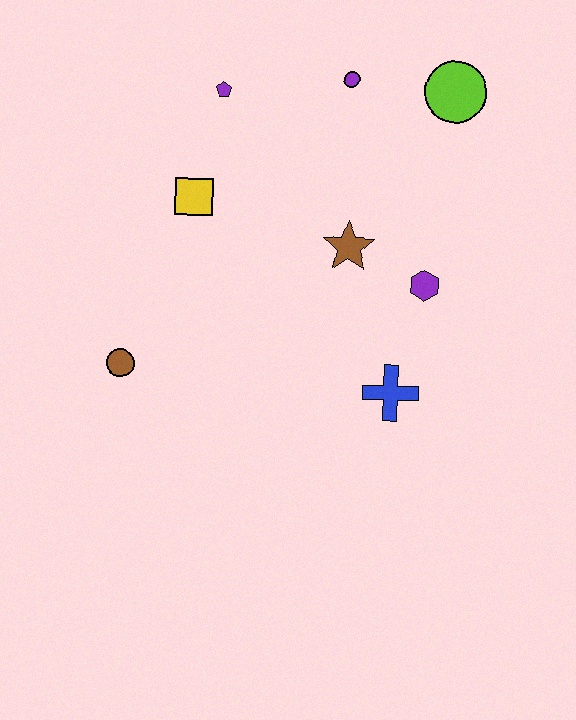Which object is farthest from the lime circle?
The brown circle is farthest from the lime circle.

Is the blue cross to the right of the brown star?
Yes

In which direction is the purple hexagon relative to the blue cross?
The purple hexagon is above the blue cross.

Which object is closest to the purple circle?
The lime circle is closest to the purple circle.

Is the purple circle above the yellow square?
Yes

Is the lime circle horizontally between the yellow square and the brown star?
No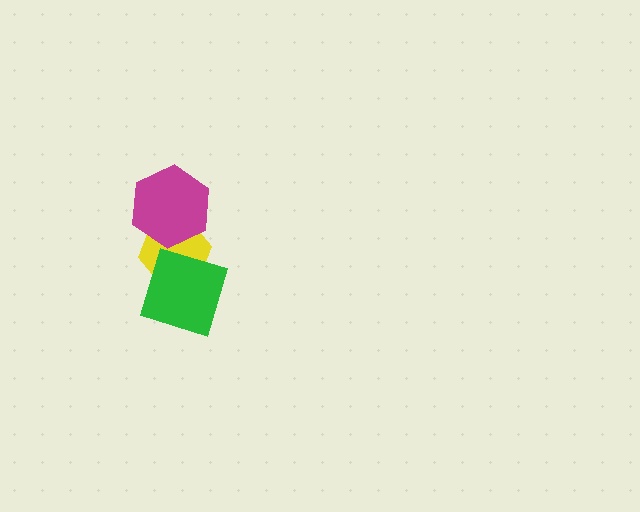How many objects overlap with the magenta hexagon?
1 object overlaps with the magenta hexagon.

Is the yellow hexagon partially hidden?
Yes, it is partially covered by another shape.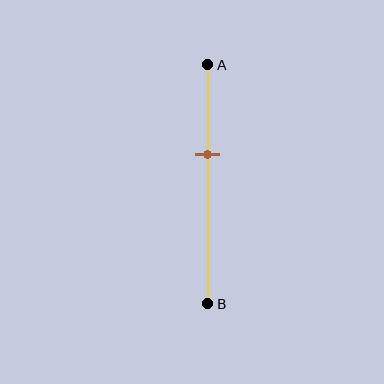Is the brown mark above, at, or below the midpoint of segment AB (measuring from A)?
The brown mark is above the midpoint of segment AB.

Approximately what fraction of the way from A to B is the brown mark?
The brown mark is approximately 40% of the way from A to B.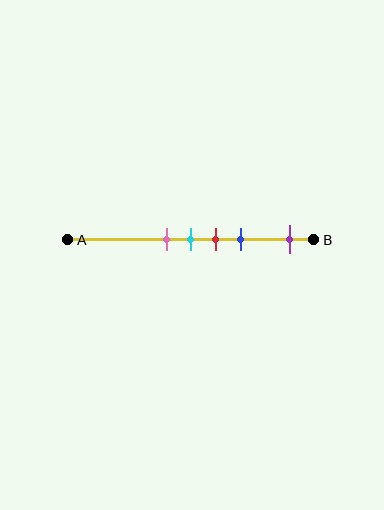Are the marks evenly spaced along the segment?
No, the marks are not evenly spaced.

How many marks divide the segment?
There are 5 marks dividing the segment.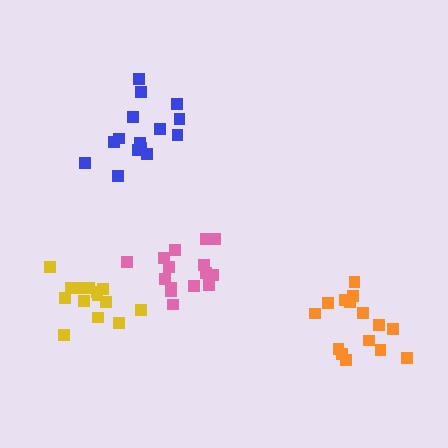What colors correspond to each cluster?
The clusters are colored: orange, pink, yellow, blue.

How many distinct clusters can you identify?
There are 4 distinct clusters.